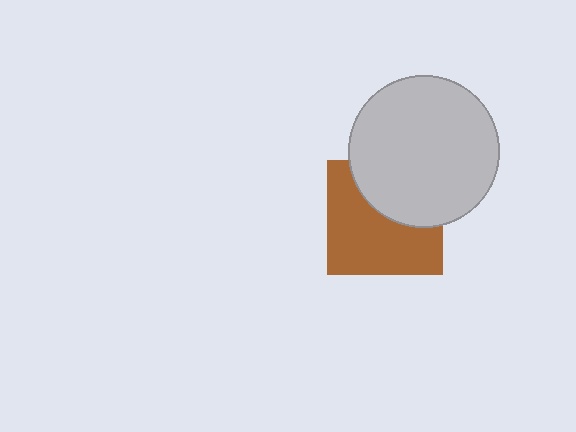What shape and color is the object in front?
The object in front is a light gray circle.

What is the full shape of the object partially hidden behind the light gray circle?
The partially hidden object is a brown square.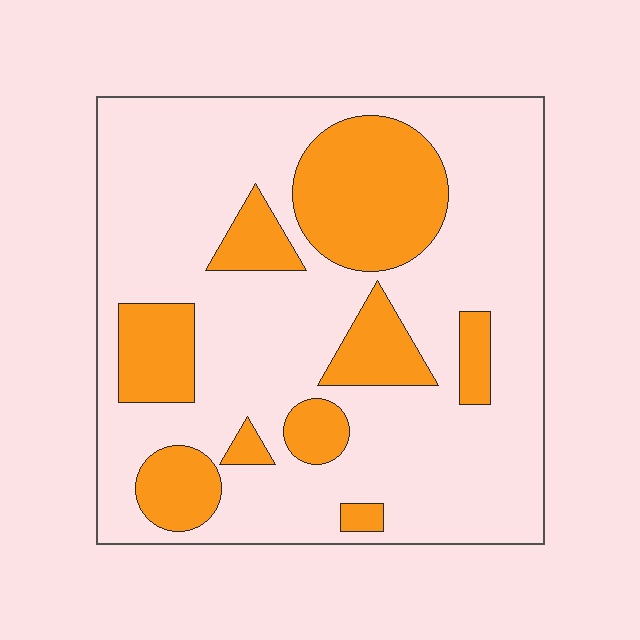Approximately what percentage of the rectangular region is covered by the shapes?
Approximately 25%.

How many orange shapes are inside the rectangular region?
9.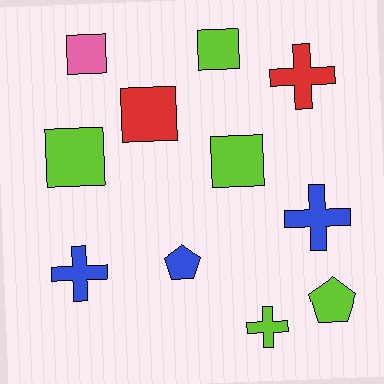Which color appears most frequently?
Lime, with 5 objects.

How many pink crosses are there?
There are no pink crosses.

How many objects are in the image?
There are 11 objects.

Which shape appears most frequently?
Square, with 5 objects.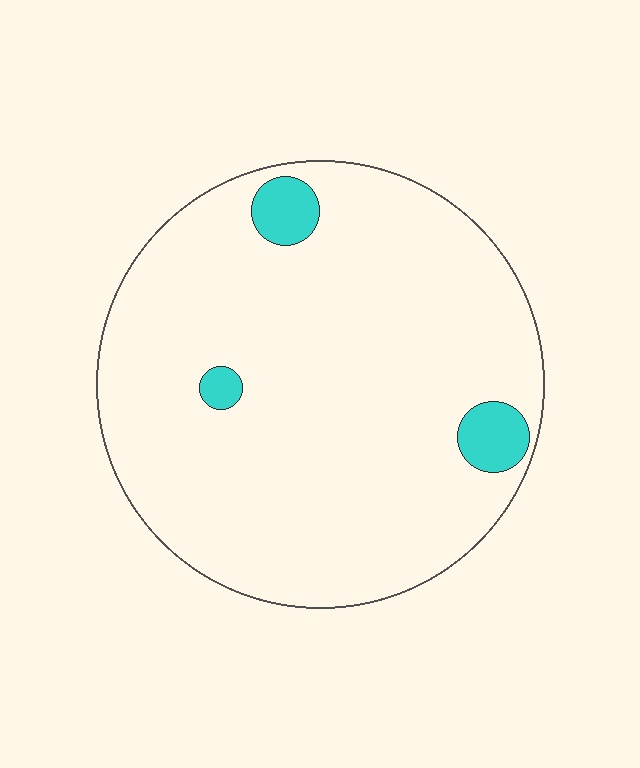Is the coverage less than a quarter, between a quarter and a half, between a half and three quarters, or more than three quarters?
Less than a quarter.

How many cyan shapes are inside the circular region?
3.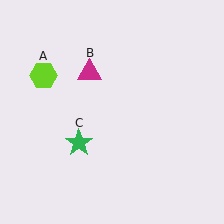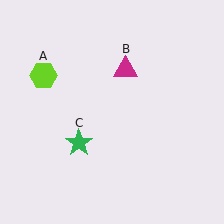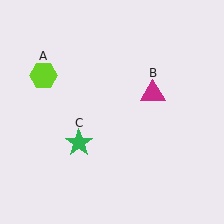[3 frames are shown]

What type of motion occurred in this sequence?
The magenta triangle (object B) rotated clockwise around the center of the scene.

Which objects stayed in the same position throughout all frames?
Lime hexagon (object A) and green star (object C) remained stationary.